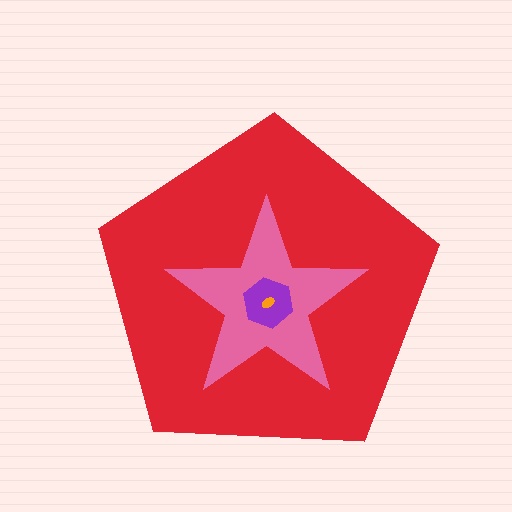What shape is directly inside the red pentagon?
The pink star.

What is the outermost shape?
The red pentagon.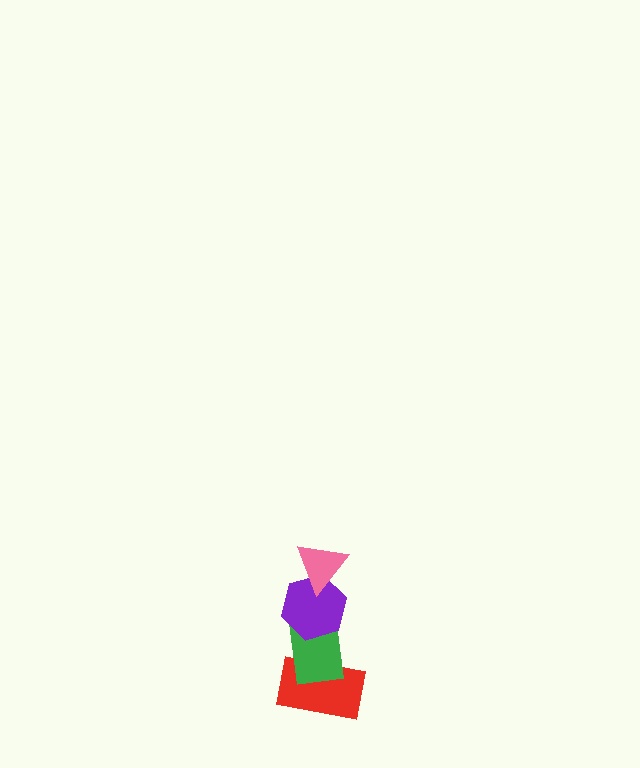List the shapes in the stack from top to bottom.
From top to bottom: the pink triangle, the purple hexagon, the green rectangle, the red rectangle.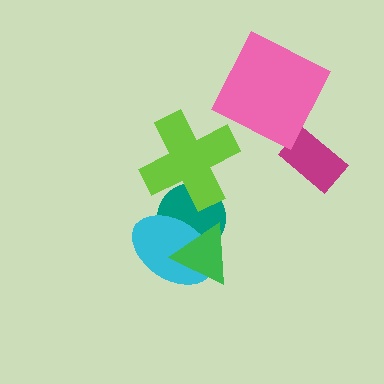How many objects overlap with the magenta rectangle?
0 objects overlap with the magenta rectangle.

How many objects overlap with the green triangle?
2 objects overlap with the green triangle.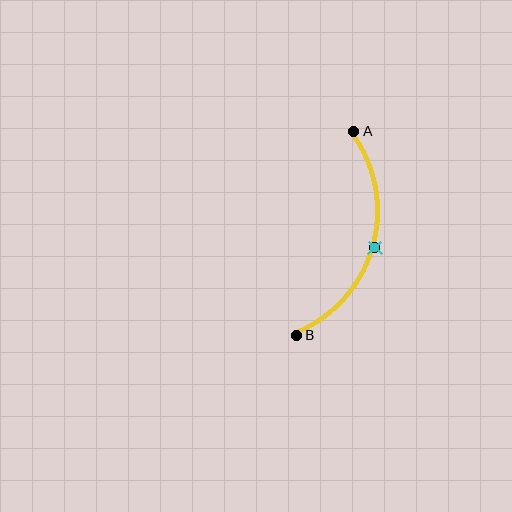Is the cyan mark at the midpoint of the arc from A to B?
Yes. The cyan mark lies on the arc at equal arc-length from both A and B — it is the arc midpoint.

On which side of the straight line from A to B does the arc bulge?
The arc bulges to the right of the straight line connecting A and B.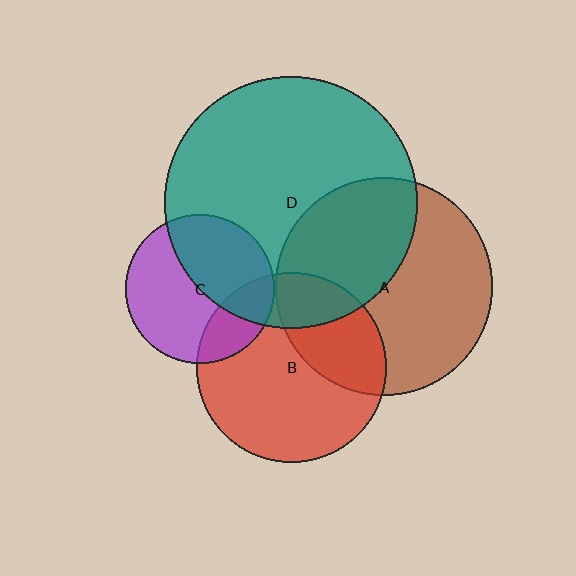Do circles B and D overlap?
Yes.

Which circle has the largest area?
Circle D (teal).